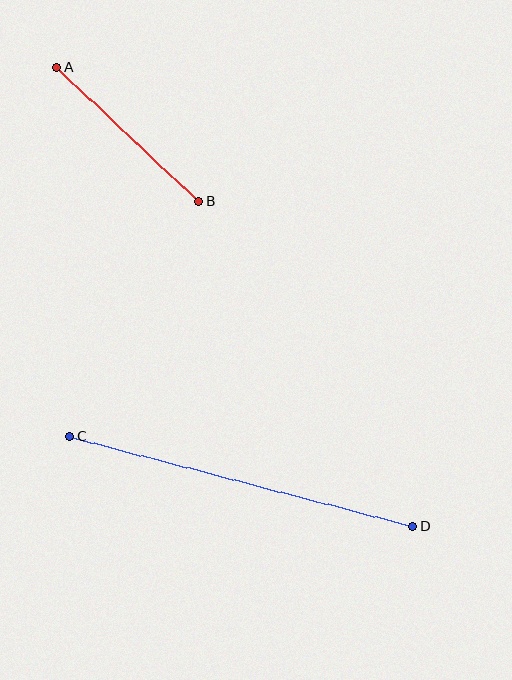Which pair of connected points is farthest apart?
Points C and D are farthest apart.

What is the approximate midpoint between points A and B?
The midpoint is at approximately (128, 134) pixels.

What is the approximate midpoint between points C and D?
The midpoint is at approximately (241, 481) pixels.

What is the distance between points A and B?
The distance is approximately 195 pixels.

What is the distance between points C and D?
The distance is approximately 354 pixels.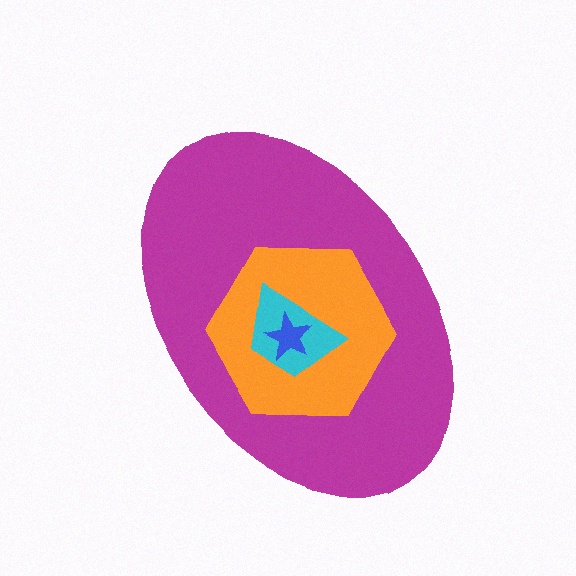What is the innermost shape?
The blue star.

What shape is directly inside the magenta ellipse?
The orange hexagon.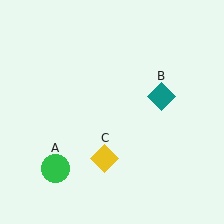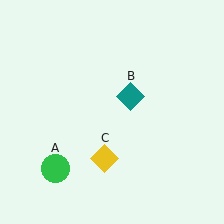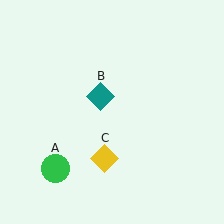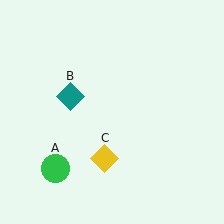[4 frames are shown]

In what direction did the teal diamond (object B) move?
The teal diamond (object B) moved left.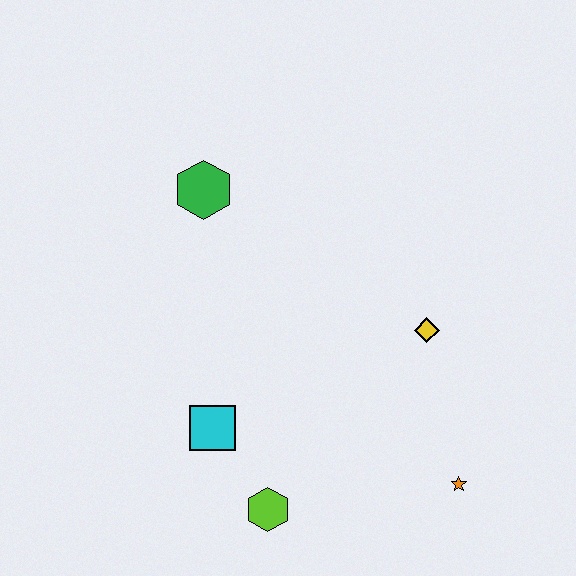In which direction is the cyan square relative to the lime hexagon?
The cyan square is above the lime hexagon.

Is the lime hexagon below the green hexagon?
Yes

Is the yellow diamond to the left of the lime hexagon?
No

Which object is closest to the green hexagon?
The cyan square is closest to the green hexagon.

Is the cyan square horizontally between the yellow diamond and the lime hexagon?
No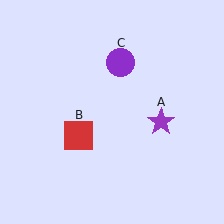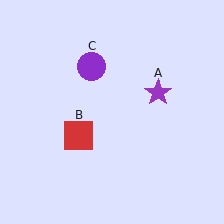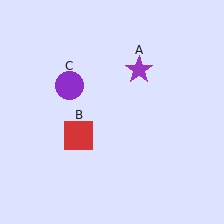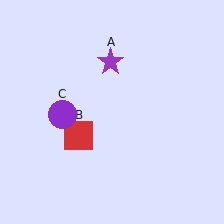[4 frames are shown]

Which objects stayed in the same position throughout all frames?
Red square (object B) remained stationary.